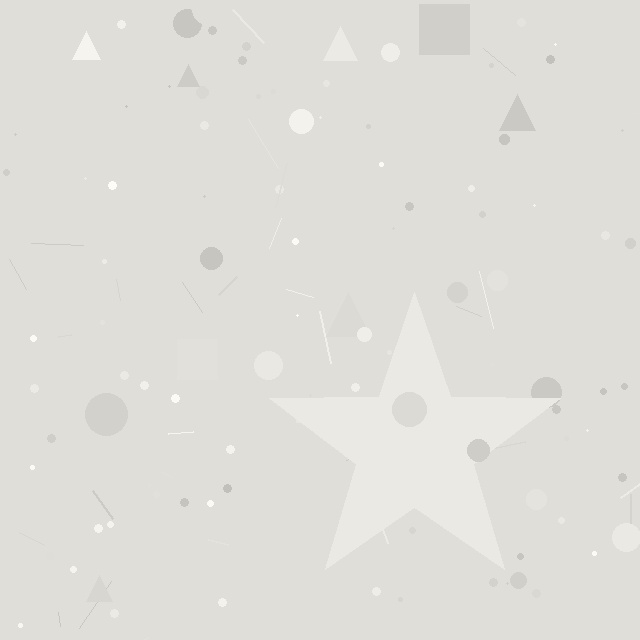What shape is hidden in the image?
A star is hidden in the image.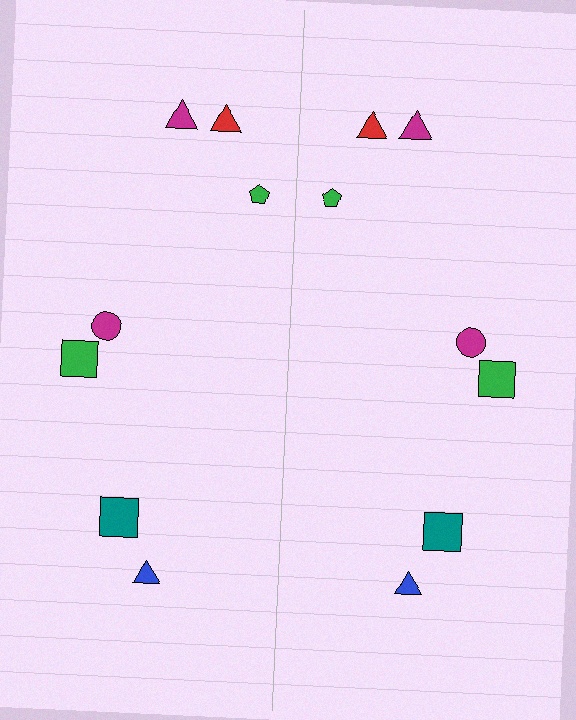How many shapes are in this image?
There are 14 shapes in this image.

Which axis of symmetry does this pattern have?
The pattern has a vertical axis of symmetry running through the center of the image.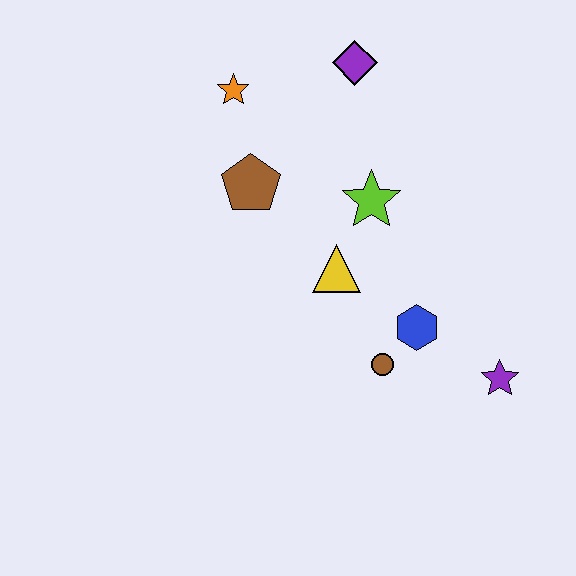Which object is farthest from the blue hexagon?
The orange star is farthest from the blue hexagon.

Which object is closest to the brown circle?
The blue hexagon is closest to the brown circle.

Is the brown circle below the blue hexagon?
Yes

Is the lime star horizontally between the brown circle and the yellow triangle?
Yes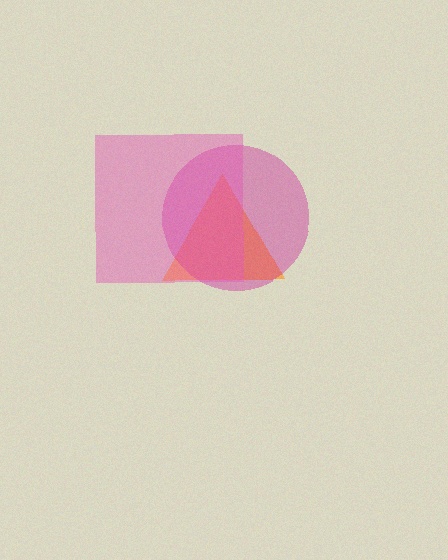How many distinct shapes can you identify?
There are 3 distinct shapes: an orange triangle, a magenta circle, a pink square.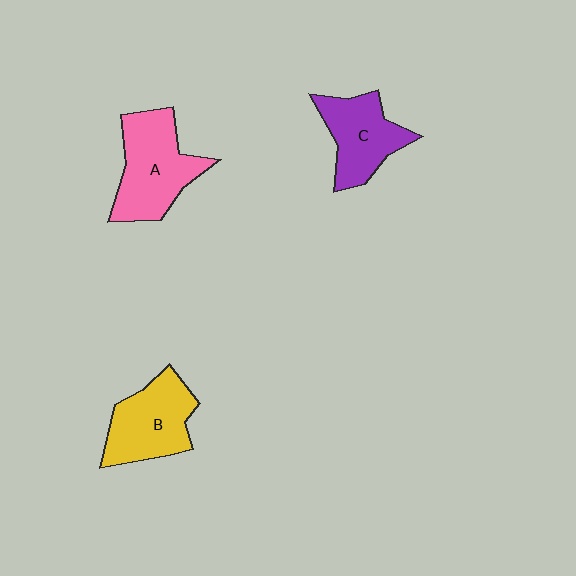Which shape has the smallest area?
Shape C (purple).